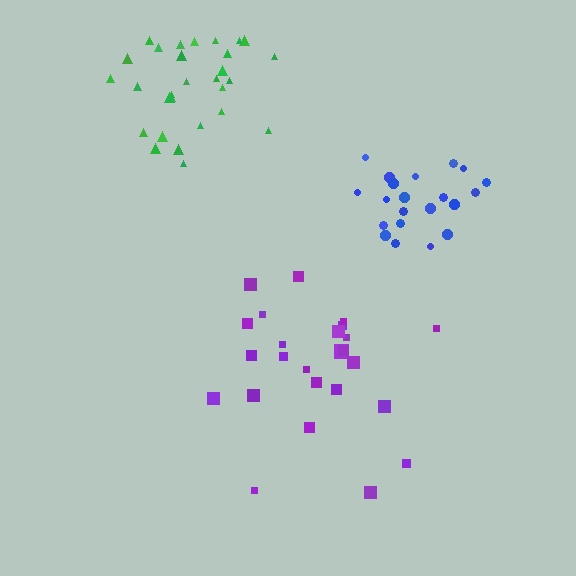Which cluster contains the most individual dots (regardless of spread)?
Green (29).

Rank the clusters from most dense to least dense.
blue, green, purple.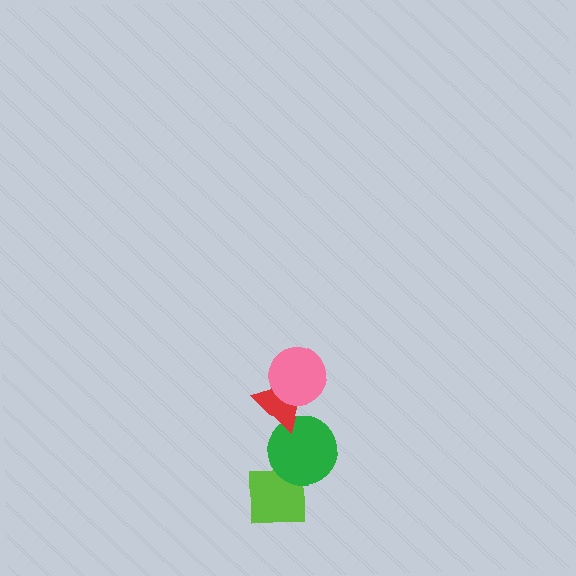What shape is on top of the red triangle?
The pink circle is on top of the red triangle.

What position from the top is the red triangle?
The red triangle is 2nd from the top.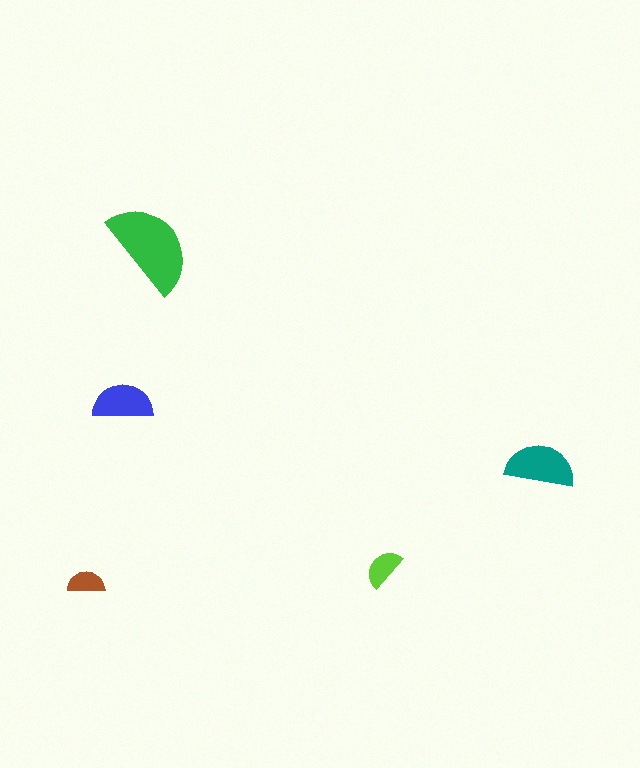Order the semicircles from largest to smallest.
the green one, the teal one, the blue one, the lime one, the brown one.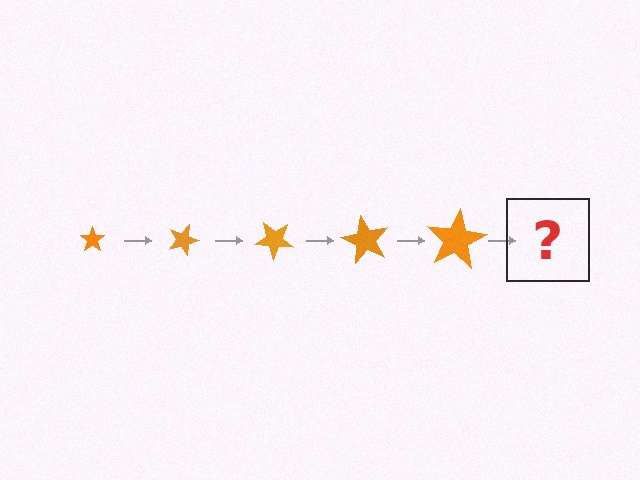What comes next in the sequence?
The next element should be a star, larger than the previous one and rotated 100 degrees from the start.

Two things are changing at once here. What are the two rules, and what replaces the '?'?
The two rules are that the star grows larger each step and it rotates 20 degrees each step. The '?' should be a star, larger than the previous one and rotated 100 degrees from the start.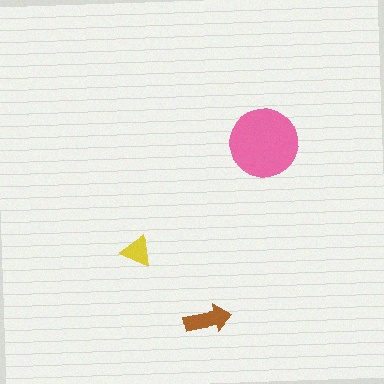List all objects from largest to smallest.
The pink circle, the brown arrow, the yellow triangle.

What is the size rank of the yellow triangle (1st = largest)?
3rd.